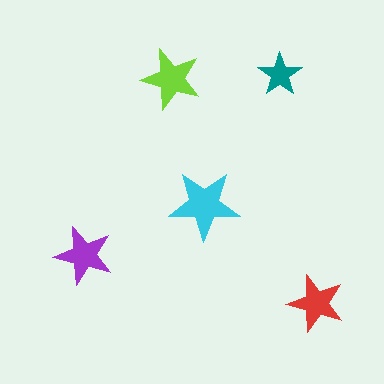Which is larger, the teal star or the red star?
The red one.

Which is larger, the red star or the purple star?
The purple one.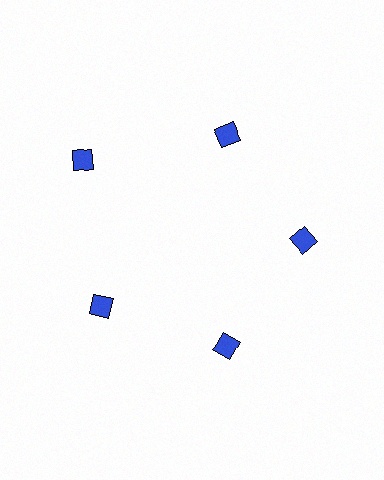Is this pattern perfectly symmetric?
No. The 5 blue diamonds are arranged in a ring, but one element near the 10 o'clock position is pushed outward from the center, breaking the 5-fold rotational symmetry.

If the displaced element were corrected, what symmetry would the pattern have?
It would have 5-fold rotational symmetry — the pattern would map onto itself every 72 degrees.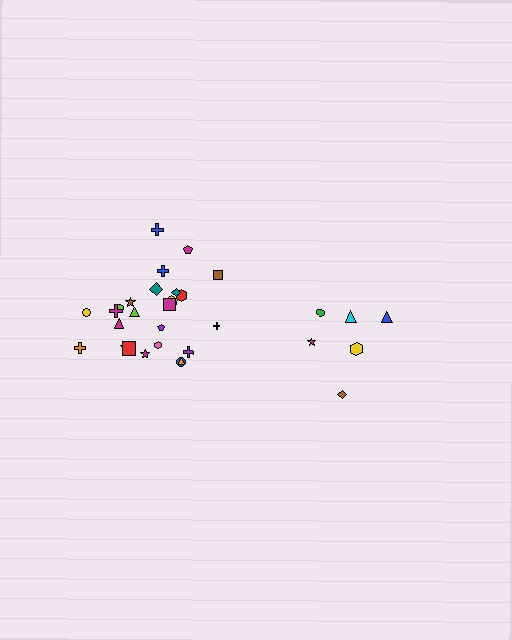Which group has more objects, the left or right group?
The left group.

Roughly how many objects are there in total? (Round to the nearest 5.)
Roughly 30 objects in total.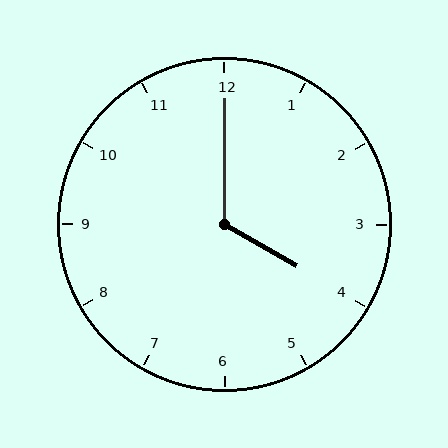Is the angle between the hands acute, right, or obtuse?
It is obtuse.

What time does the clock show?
4:00.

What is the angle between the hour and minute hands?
Approximately 120 degrees.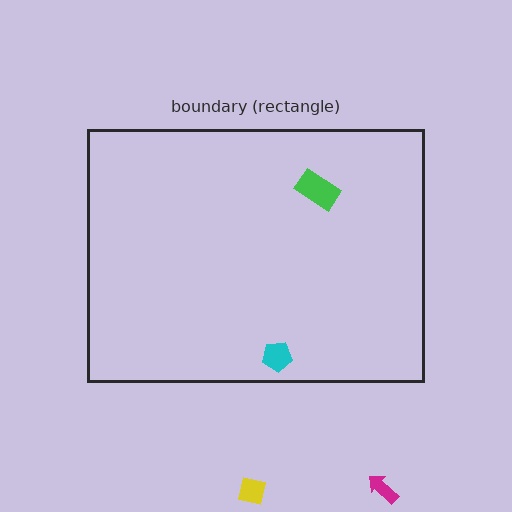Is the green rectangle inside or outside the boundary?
Inside.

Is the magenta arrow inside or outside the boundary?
Outside.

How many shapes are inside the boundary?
2 inside, 2 outside.